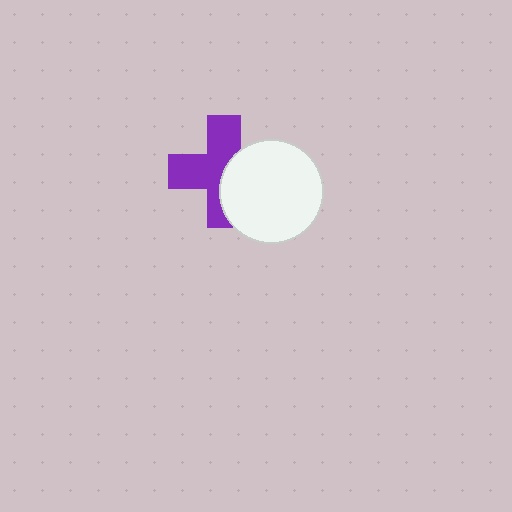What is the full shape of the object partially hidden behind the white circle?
The partially hidden object is a purple cross.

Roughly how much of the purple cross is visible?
About half of it is visible (roughly 60%).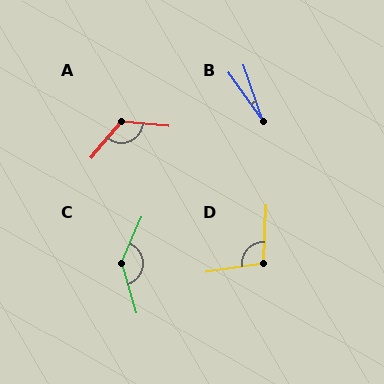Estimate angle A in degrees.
Approximately 125 degrees.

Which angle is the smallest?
B, at approximately 17 degrees.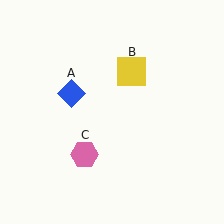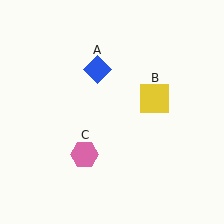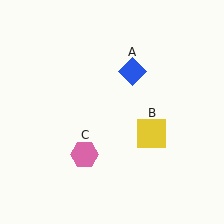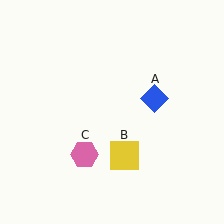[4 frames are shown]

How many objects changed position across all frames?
2 objects changed position: blue diamond (object A), yellow square (object B).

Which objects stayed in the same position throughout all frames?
Pink hexagon (object C) remained stationary.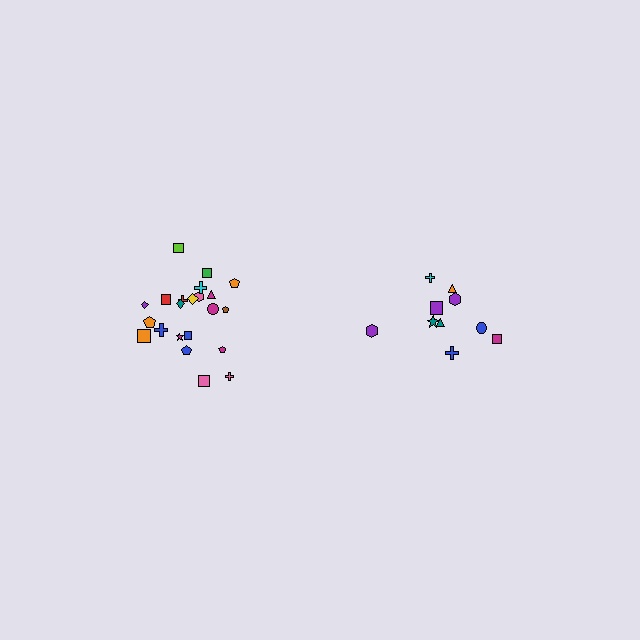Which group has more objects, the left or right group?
The left group.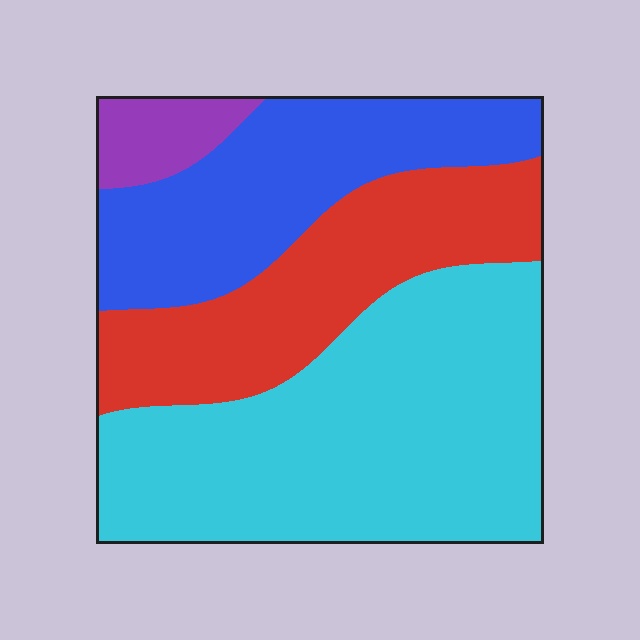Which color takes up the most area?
Cyan, at roughly 45%.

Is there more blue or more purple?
Blue.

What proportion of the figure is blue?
Blue takes up about one quarter (1/4) of the figure.